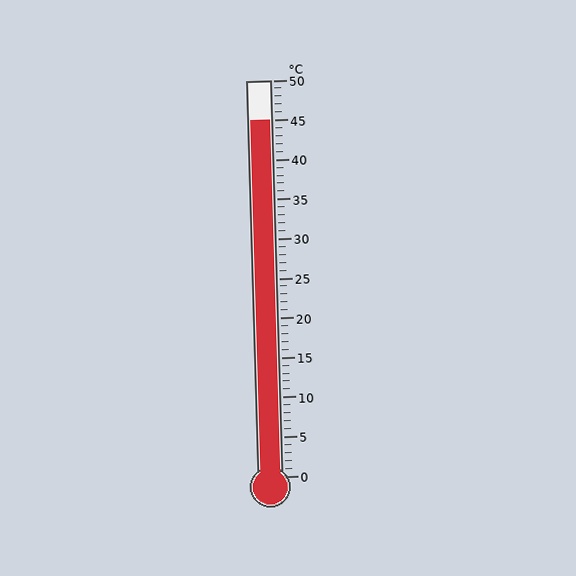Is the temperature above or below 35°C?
The temperature is above 35°C.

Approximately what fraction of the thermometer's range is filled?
The thermometer is filled to approximately 90% of its range.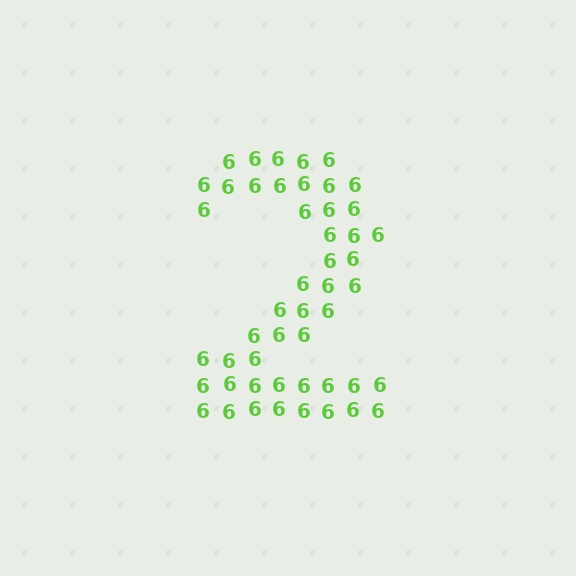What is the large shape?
The large shape is the digit 2.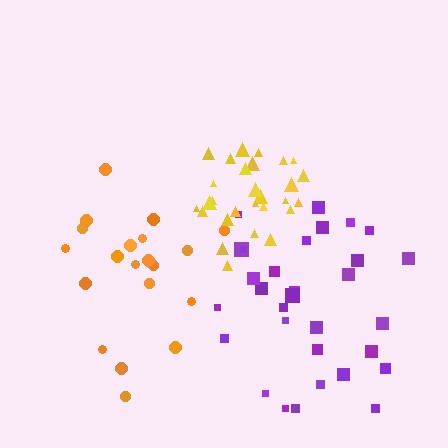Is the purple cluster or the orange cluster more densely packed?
Purple.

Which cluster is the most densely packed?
Yellow.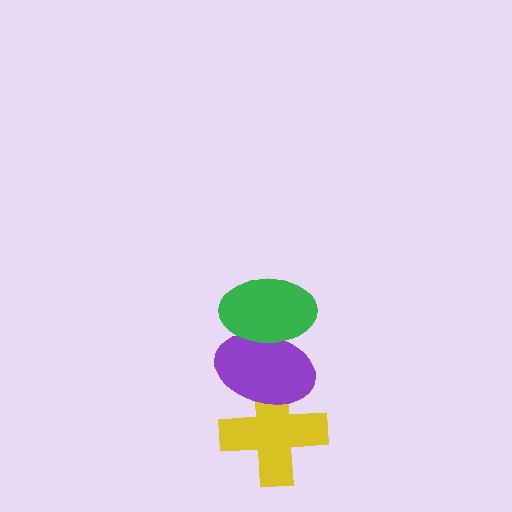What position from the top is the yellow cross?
The yellow cross is 3rd from the top.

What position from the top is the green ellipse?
The green ellipse is 1st from the top.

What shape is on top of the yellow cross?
The purple ellipse is on top of the yellow cross.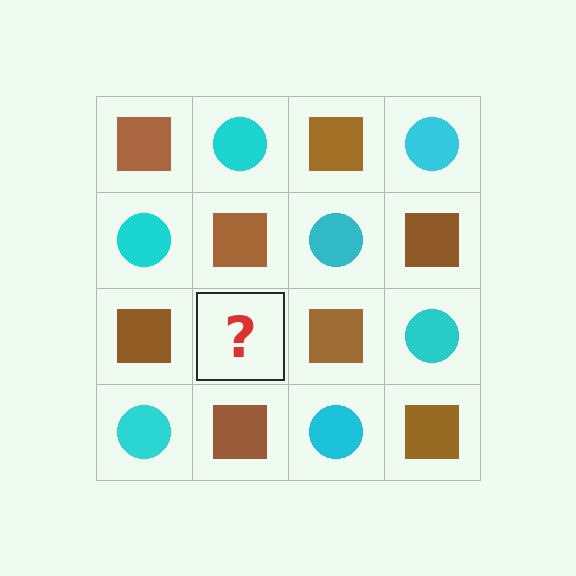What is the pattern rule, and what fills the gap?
The rule is that it alternates brown square and cyan circle in a checkerboard pattern. The gap should be filled with a cyan circle.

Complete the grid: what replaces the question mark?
The question mark should be replaced with a cyan circle.